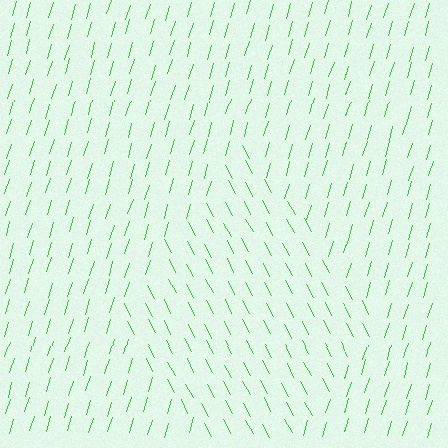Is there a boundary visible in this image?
Yes, there is a texture boundary formed by a change in line orientation.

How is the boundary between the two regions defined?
The boundary is defined purely by a change in line orientation (approximately 45 degrees difference). All lines are the same color and thickness.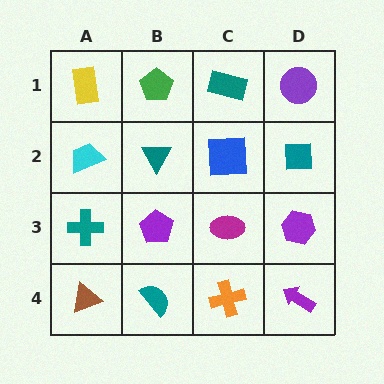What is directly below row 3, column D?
A purple arrow.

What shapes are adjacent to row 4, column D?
A purple hexagon (row 3, column D), an orange cross (row 4, column C).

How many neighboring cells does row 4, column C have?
3.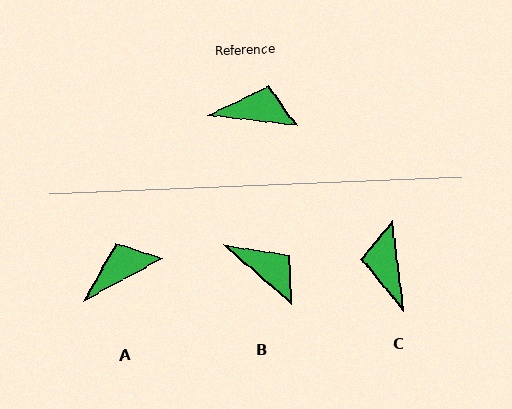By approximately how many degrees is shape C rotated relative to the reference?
Approximately 104 degrees counter-clockwise.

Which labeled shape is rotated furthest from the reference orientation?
C, about 104 degrees away.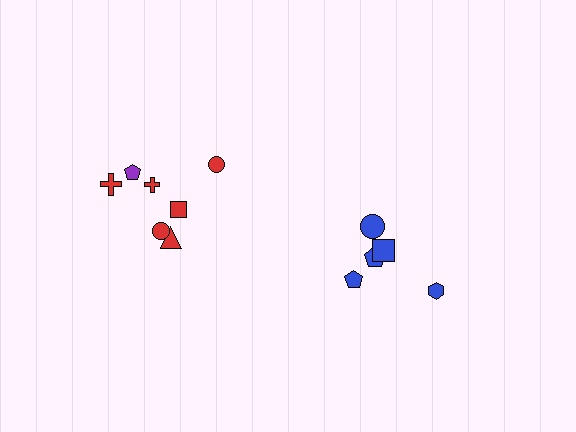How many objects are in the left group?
There are 7 objects.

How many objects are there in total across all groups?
There are 12 objects.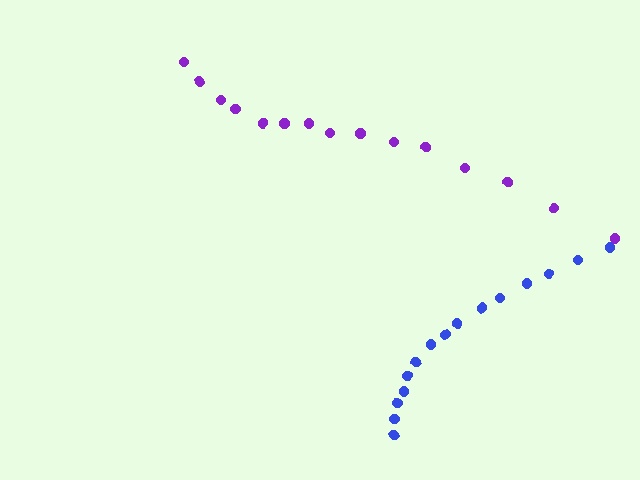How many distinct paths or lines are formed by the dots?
There are 2 distinct paths.